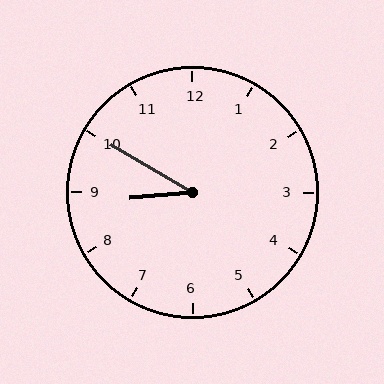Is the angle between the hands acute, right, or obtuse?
It is acute.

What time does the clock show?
8:50.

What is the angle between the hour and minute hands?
Approximately 35 degrees.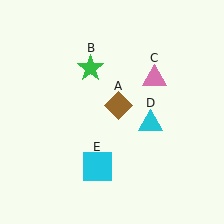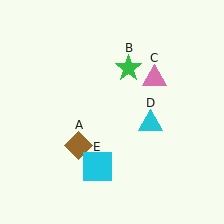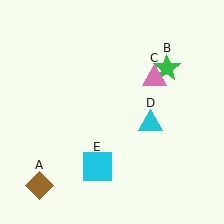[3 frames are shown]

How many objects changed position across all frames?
2 objects changed position: brown diamond (object A), green star (object B).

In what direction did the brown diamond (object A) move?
The brown diamond (object A) moved down and to the left.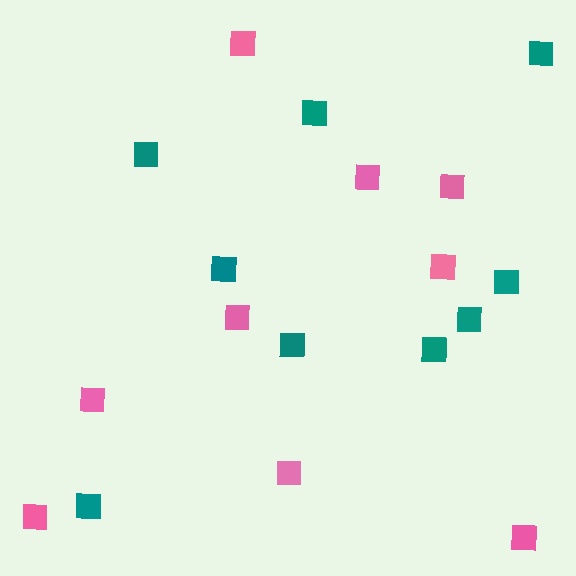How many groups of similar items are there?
There are 2 groups: one group of pink squares (9) and one group of teal squares (9).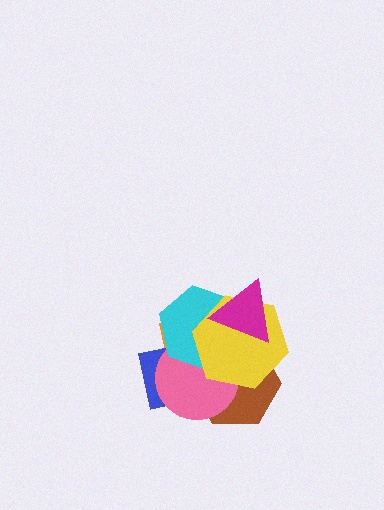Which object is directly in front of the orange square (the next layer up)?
The blue rectangle is directly in front of the orange square.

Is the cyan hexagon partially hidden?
Yes, it is partially covered by another shape.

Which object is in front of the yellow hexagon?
The magenta triangle is in front of the yellow hexagon.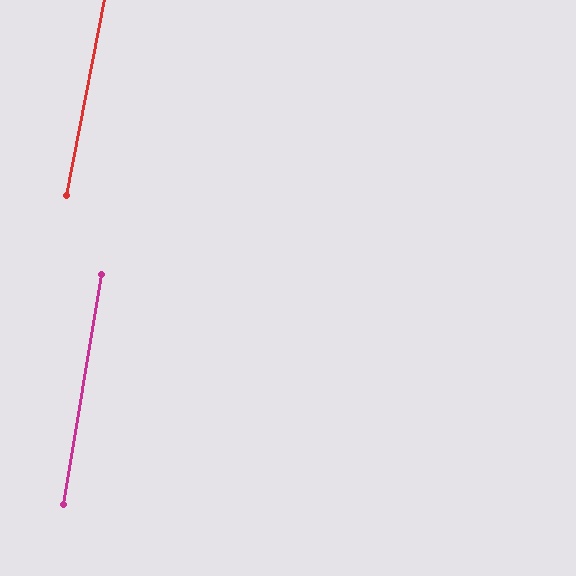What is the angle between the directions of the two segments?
Approximately 2 degrees.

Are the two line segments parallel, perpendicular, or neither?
Parallel — their directions differ by only 1.5°.